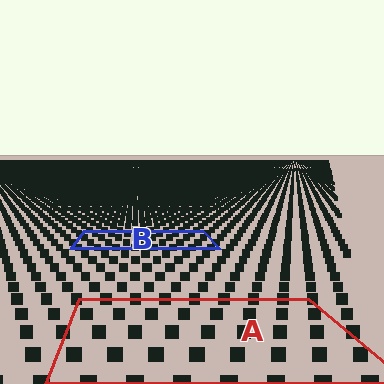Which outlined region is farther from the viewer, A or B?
Region B is farther from the viewer — the texture elements inside it appear smaller and more densely packed.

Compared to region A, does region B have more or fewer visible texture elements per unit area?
Region B has more texture elements per unit area — they are packed more densely because it is farther away.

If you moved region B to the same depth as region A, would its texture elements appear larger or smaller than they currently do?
They would appear larger. At a closer depth, the same texture elements are projected at a bigger on-screen size.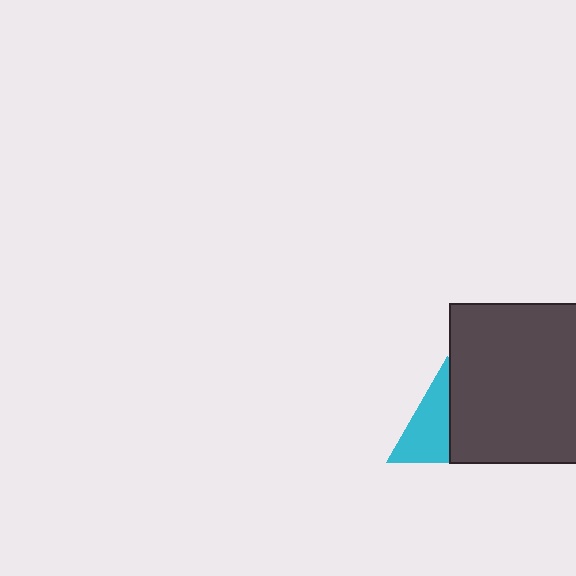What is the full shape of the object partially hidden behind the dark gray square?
The partially hidden object is a cyan triangle.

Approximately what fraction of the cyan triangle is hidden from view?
Roughly 46% of the cyan triangle is hidden behind the dark gray square.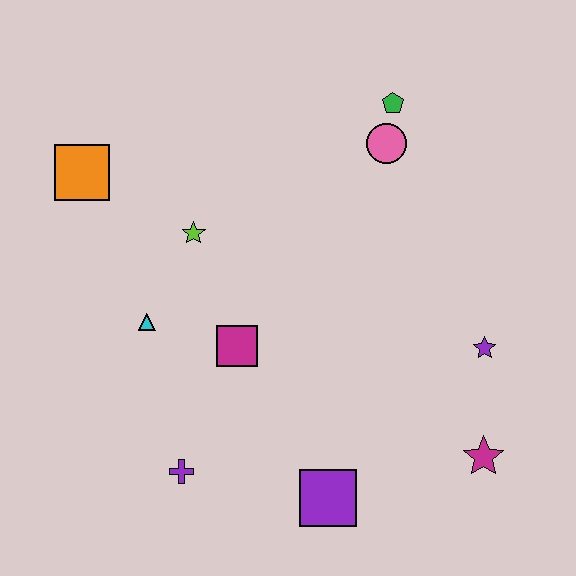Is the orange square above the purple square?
Yes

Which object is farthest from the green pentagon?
The purple cross is farthest from the green pentagon.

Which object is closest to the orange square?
The lime star is closest to the orange square.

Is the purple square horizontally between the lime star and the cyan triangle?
No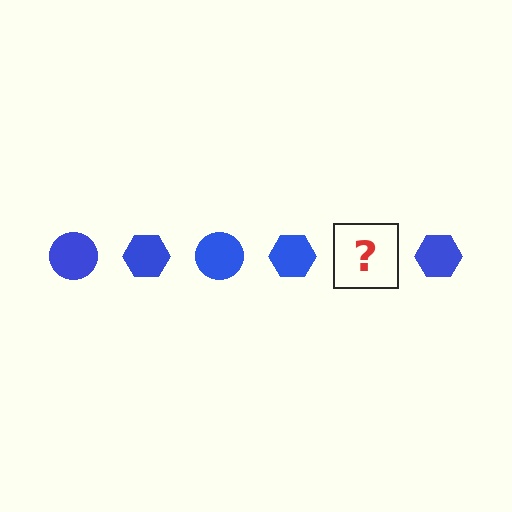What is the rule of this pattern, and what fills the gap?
The rule is that the pattern cycles through circle, hexagon shapes in blue. The gap should be filled with a blue circle.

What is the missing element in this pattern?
The missing element is a blue circle.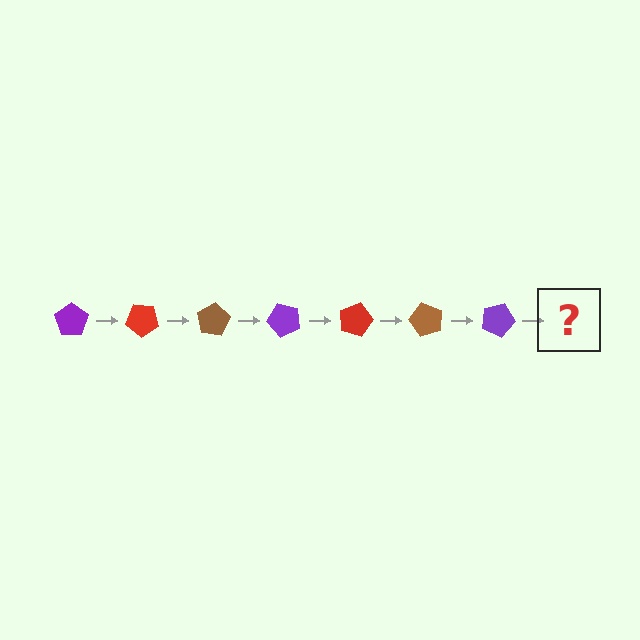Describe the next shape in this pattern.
It should be a red pentagon, rotated 280 degrees from the start.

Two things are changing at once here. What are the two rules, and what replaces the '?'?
The two rules are that it rotates 40 degrees each step and the color cycles through purple, red, and brown. The '?' should be a red pentagon, rotated 280 degrees from the start.